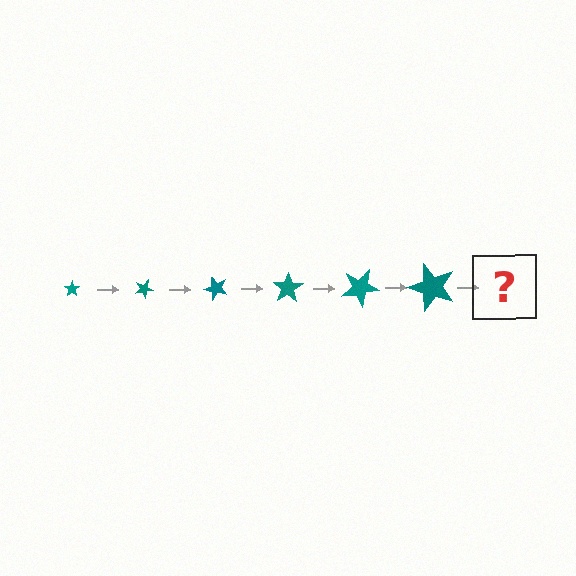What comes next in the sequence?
The next element should be a star, larger than the previous one and rotated 150 degrees from the start.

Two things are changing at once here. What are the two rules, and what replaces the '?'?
The two rules are that the star grows larger each step and it rotates 25 degrees each step. The '?' should be a star, larger than the previous one and rotated 150 degrees from the start.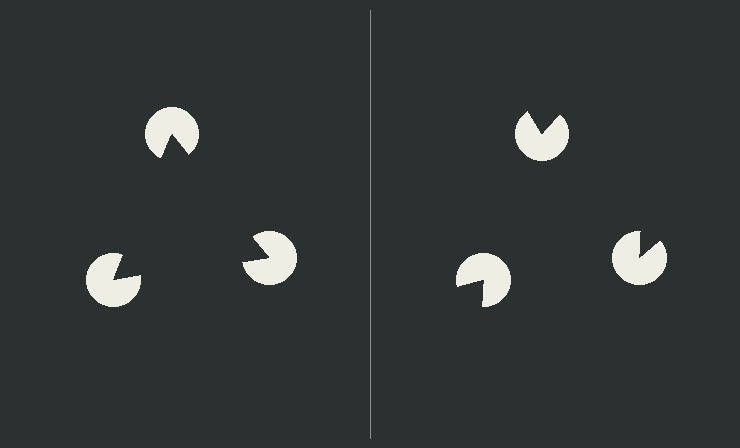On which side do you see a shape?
An illusory triangle appears on the left side. On the right side the wedge cuts are rotated, so no coherent shape forms.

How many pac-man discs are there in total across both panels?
6 — 3 on each side.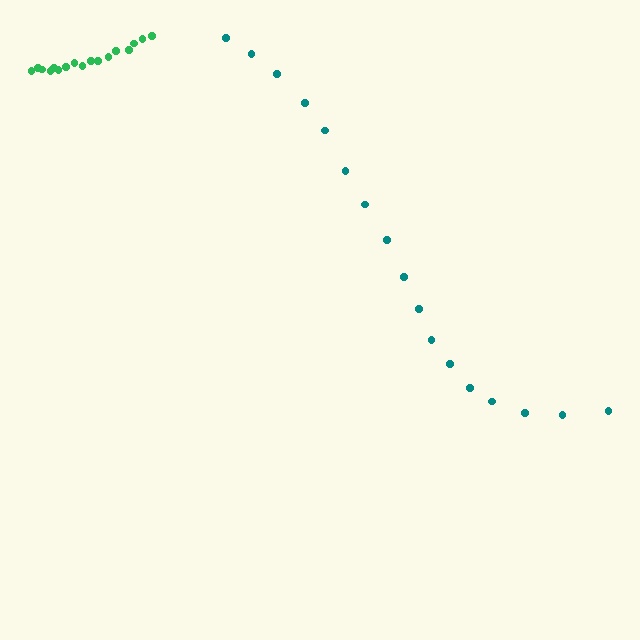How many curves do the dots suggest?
There are 2 distinct paths.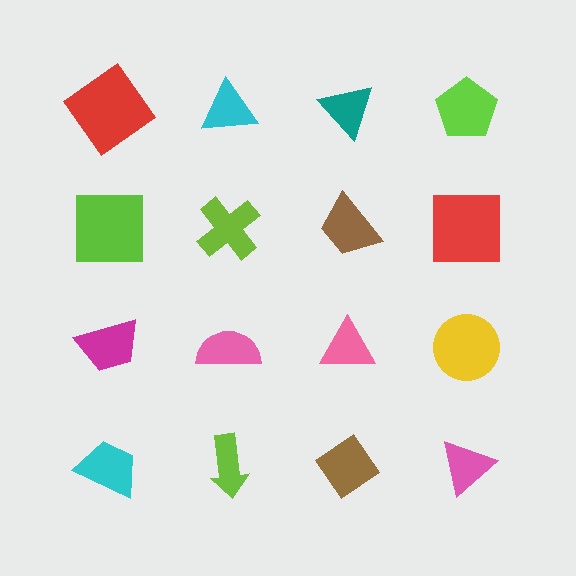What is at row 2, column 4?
A red square.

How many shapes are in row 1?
4 shapes.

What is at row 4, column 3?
A brown diamond.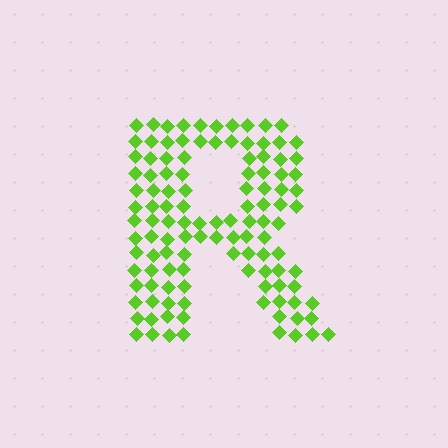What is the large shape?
The large shape is the letter R.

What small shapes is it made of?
It is made of small diamonds.